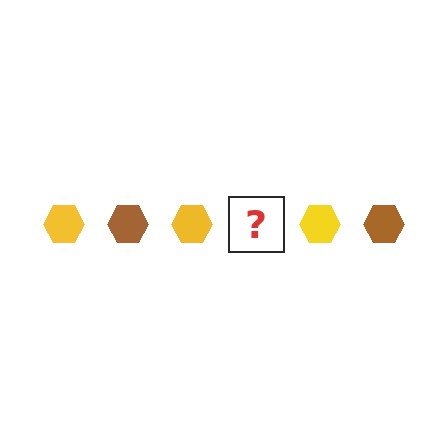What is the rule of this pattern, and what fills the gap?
The rule is that the pattern cycles through yellow, brown hexagons. The gap should be filled with a brown hexagon.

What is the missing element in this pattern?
The missing element is a brown hexagon.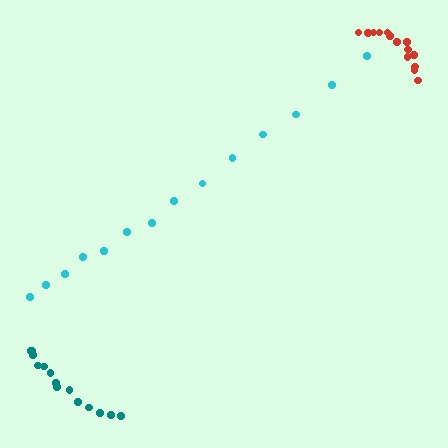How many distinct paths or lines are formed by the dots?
There are 3 distinct paths.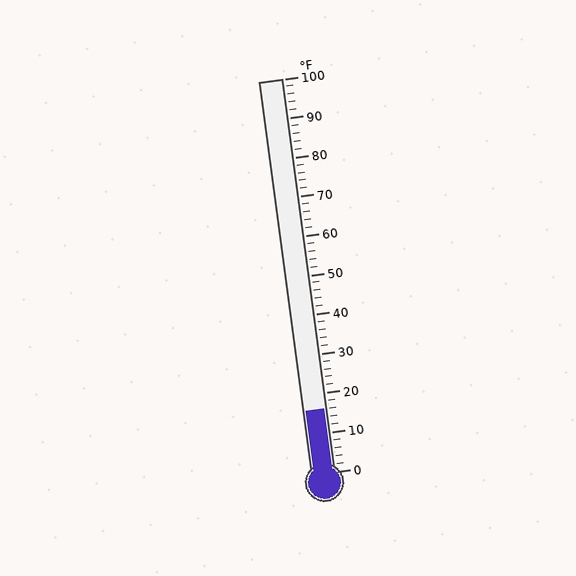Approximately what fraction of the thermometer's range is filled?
The thermometer is filled to approximately 15% of its range.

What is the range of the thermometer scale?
The thermometer scale ranges from 0°F to 100°F.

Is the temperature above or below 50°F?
The temperature is below 50°F.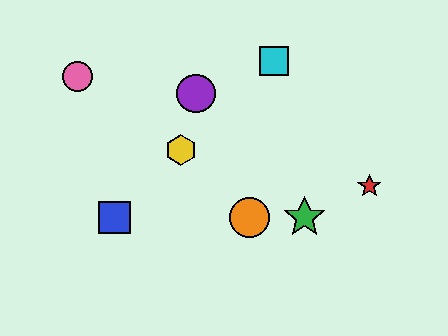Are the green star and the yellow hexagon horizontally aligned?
No, the green star is at y≈217 and the yellow hexagon is at y≈150.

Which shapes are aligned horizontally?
The blue square, the green star, the orange circle are aligned horizontally.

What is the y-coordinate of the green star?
The green star is at y≈217.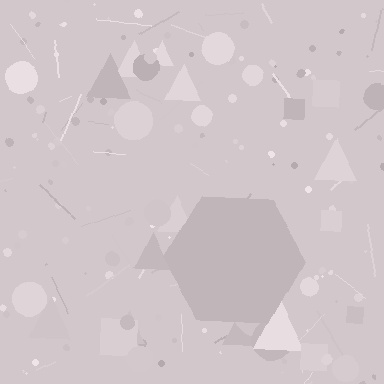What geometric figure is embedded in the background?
A hexagon is embedded in the background.